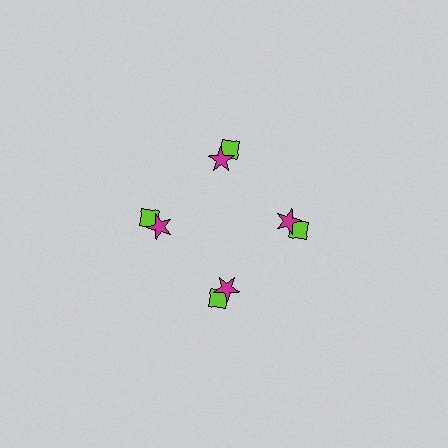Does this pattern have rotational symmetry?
Yes, this pattern has 4-fold rotational symmetry. It looks the same after rotating 90 degrees around the center.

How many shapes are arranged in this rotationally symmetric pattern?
There are 8 shapes, arranged in 4 groups of 2.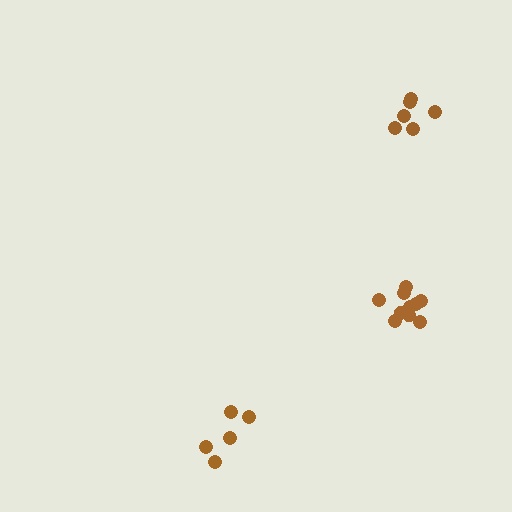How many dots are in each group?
Group 1: 6 dots, Group 2: 10 dots, Group 3: 5 dots (21 total).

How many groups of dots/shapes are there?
There are 3 groups.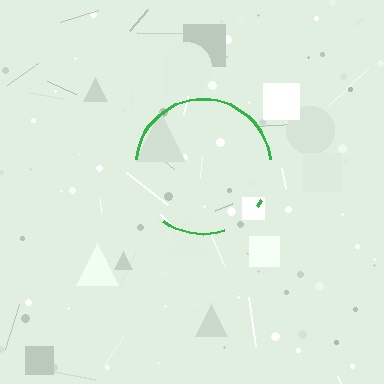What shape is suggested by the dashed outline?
The dashed outline suggests a circle.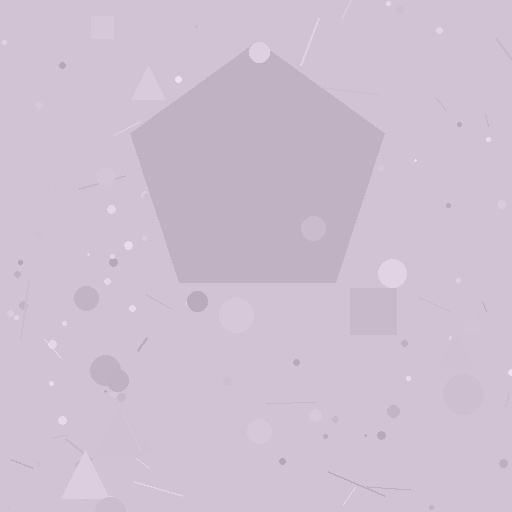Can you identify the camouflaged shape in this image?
The camouflaged shape is a pentagon.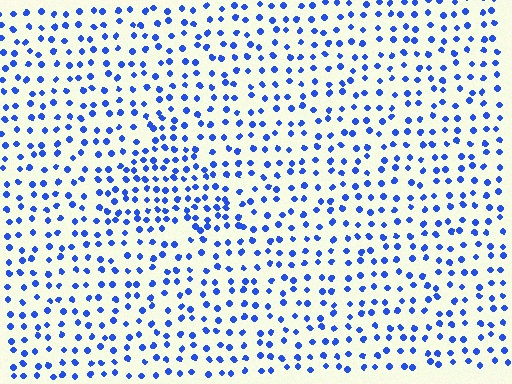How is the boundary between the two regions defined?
The boundary is defined by a change in element density (approximately 1.7x ratio). All elements are the same color, size, and shape.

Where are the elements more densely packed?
The elements are more densely packed inside the triangle boundary.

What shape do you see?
I see a triangle.